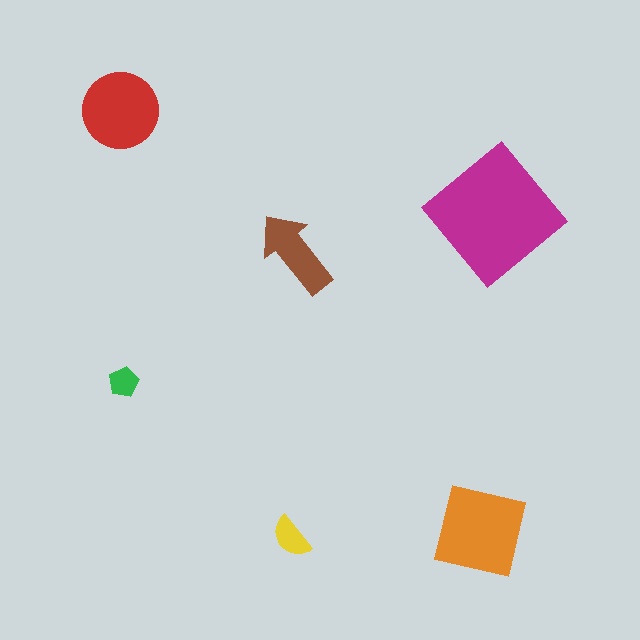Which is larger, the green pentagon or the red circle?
The red circle.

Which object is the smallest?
The green pentagon.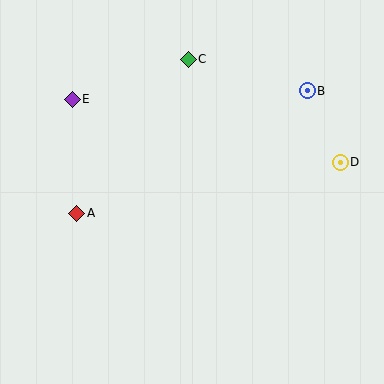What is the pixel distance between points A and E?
The distance between A and E is 114 pixels.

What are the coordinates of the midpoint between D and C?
The midpoint between D and C is at (264, 111).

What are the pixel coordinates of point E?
Point E is at (72, 99).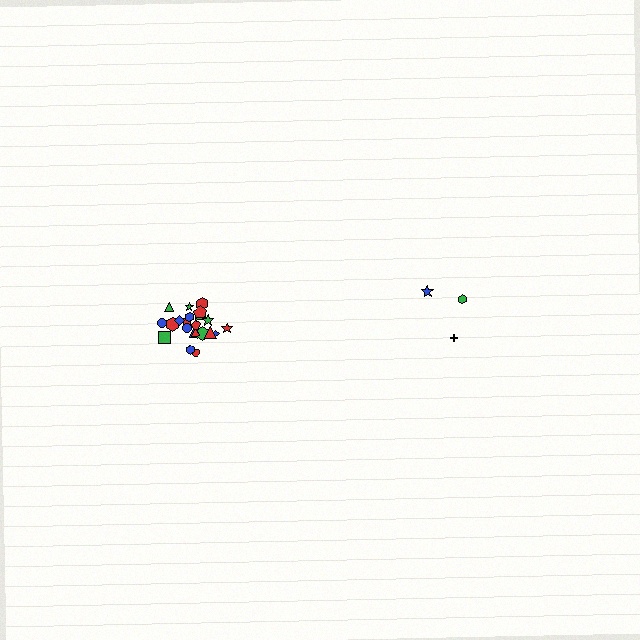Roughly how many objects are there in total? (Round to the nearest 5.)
Roughly 25 objects in total.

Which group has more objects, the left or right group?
The left group.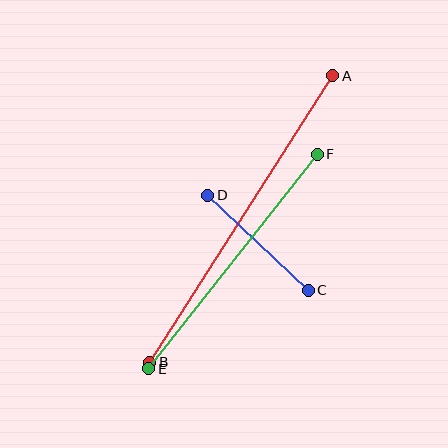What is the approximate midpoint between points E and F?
The midpoint is at approximately (233, 261) pixels.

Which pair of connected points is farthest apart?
Points A and B are farthest apart.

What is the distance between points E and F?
The distance is approximately 273 pixels.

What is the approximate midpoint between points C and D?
The midpoint is at approximately (258, 243) pixels.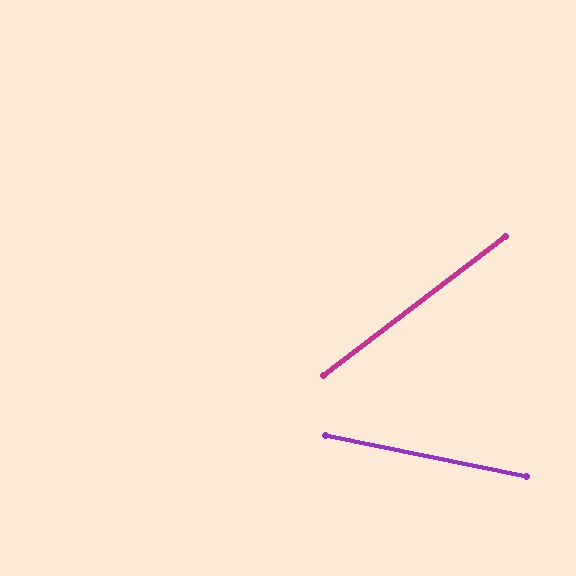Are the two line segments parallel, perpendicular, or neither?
Neither parallel nor perpendicular — they differ by about 49°.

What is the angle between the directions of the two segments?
Approximately 49 degrees.